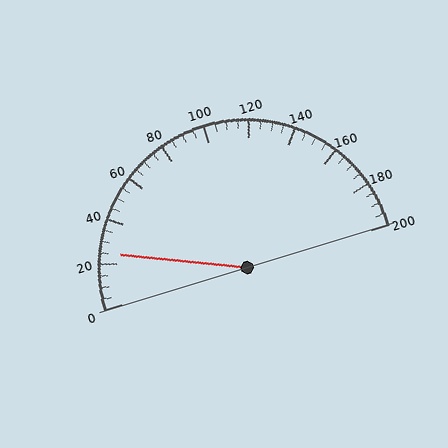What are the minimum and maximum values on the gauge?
The gauge ranges from 0 to 200.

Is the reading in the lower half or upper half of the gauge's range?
The reading is in the lower half of the range (0 to 200).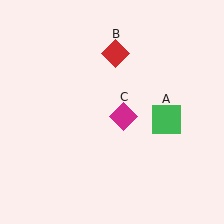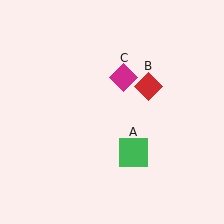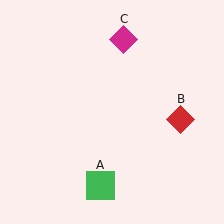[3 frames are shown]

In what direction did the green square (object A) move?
The green square (object A) moved down and to the left.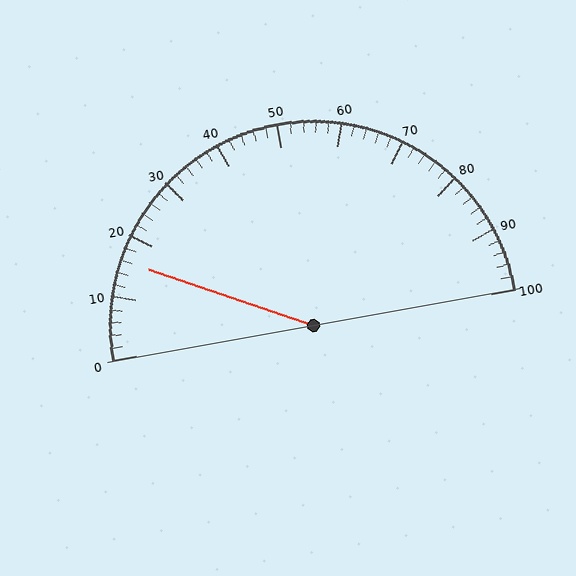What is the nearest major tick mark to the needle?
The nearest major tick mark is 20.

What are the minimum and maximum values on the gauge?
The gauge ranges from 0 to 100.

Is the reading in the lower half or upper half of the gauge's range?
The reading is in the lower half of the range (0 to 100).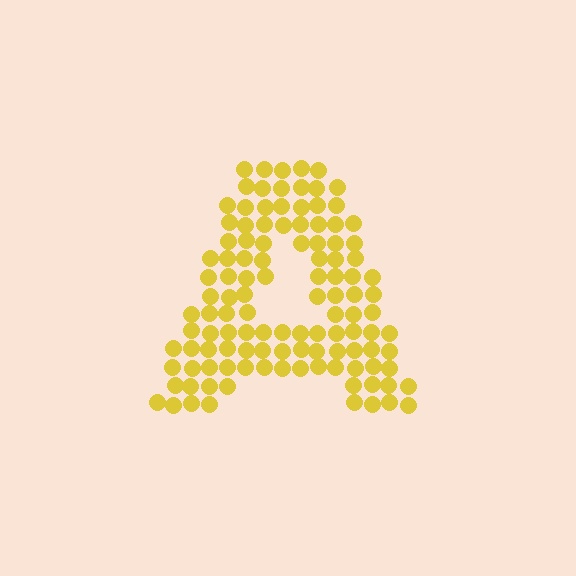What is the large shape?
The large shape is the letter A.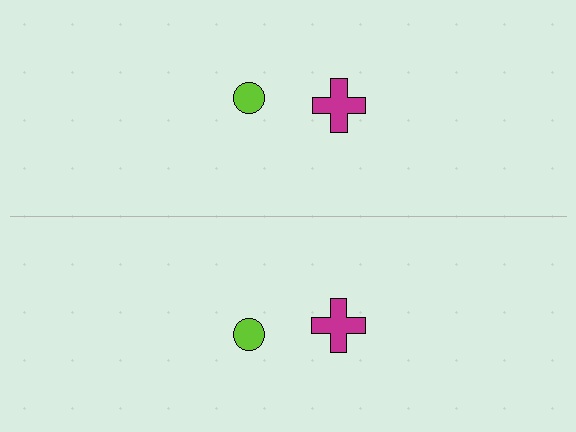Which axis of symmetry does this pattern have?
The pattern has a horizontal axis of symmetry running through the center of the image.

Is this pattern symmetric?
Yes, this pattern has bilateral (reflection) symmetry.